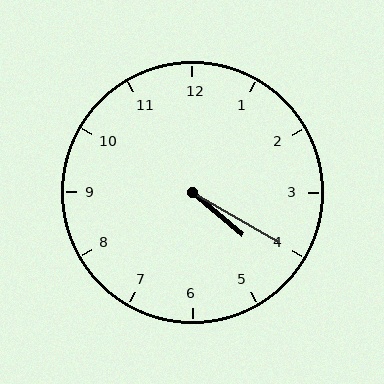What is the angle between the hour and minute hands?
Approximately 10 degrees.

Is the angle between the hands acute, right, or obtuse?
It is acute.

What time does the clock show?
4:20.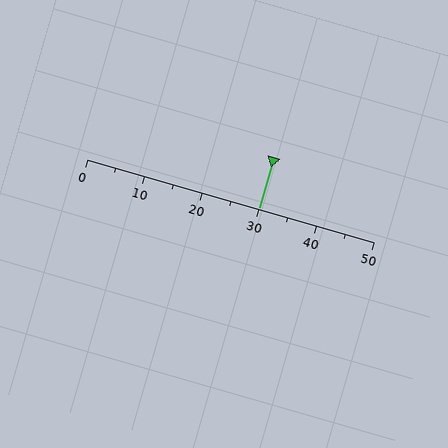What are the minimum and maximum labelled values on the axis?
The axis runs from 0 to 50.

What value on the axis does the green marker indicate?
The marker indicates approximately 30.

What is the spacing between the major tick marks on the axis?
The major ticks are spaced 10 apart.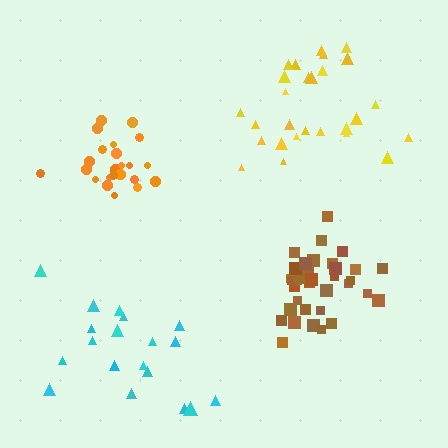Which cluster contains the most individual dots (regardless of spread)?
Brown (35).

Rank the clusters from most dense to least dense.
orange, brown, yellow, cyan.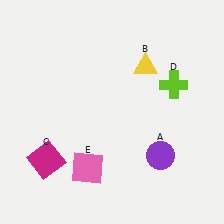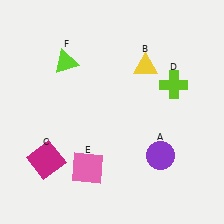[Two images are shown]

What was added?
A lime triangle (F) was added in Image 2.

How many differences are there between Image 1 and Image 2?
There is 1 difference between the two images.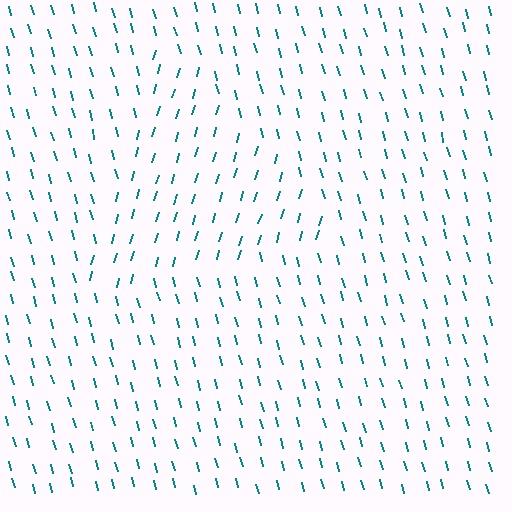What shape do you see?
I see a triangle.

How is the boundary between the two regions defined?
The boundary is defined purely by a change in line orientation (approximately 31 degrees difference). All lines are the same color and thickness.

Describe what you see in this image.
The image is filled with small teal line segments. A triangle region in the image has lines oriented differently from the surrounding lines, creating a visible texture boundary.